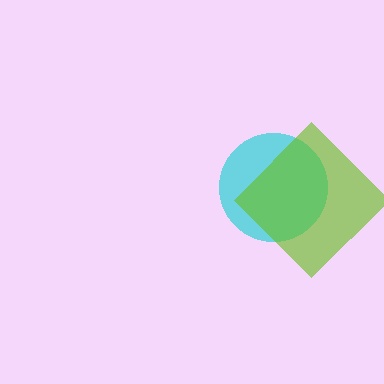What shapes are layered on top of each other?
The layered shapes are: a cyan circle, a lime diamond.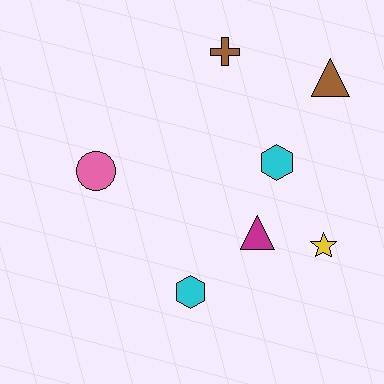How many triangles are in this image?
There are 2 triangles.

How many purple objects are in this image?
There are no purple objects.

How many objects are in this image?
There are 7 objects.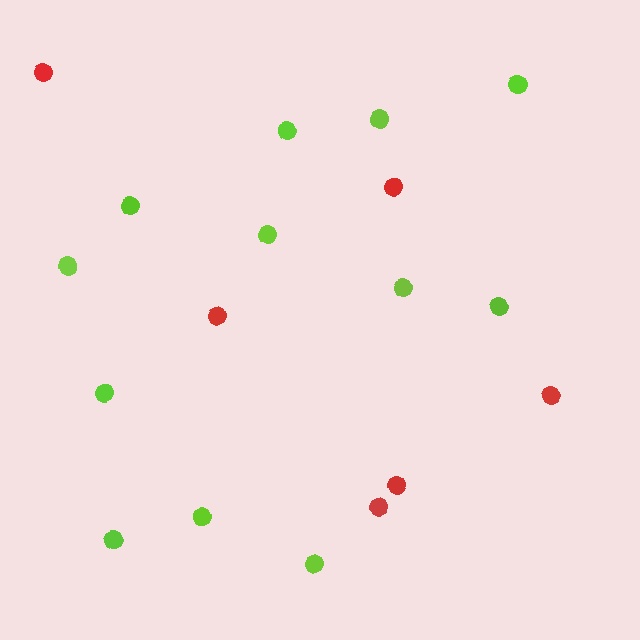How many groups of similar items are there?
There are 2 groups: one group of red circles (6) and one group of lime circles (12).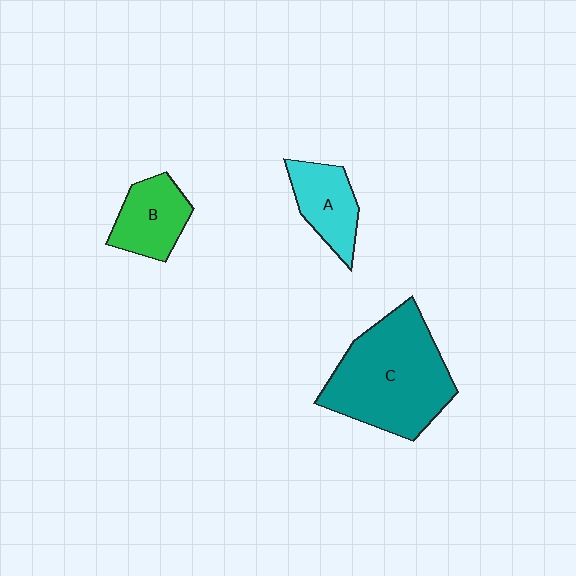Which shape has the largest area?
Shape C (teal).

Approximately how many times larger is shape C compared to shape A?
Approximately 2.4 times.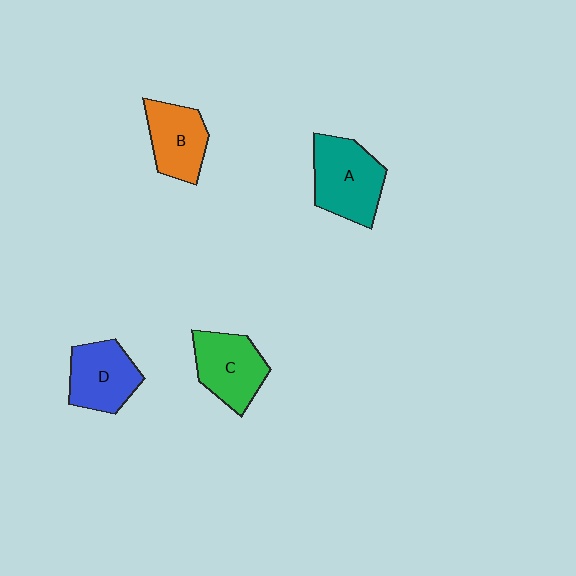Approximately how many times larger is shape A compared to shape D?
Approximately 1.2 times.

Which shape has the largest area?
Shape A (teal).